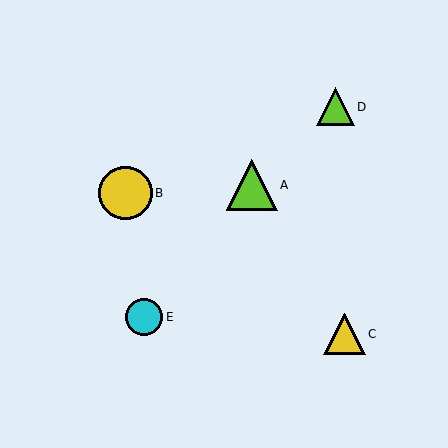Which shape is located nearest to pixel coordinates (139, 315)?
The cyan circle (labeled E) at (144, 317) is nearest to that location.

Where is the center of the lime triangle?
The center of the lime triangle is at (252, 185).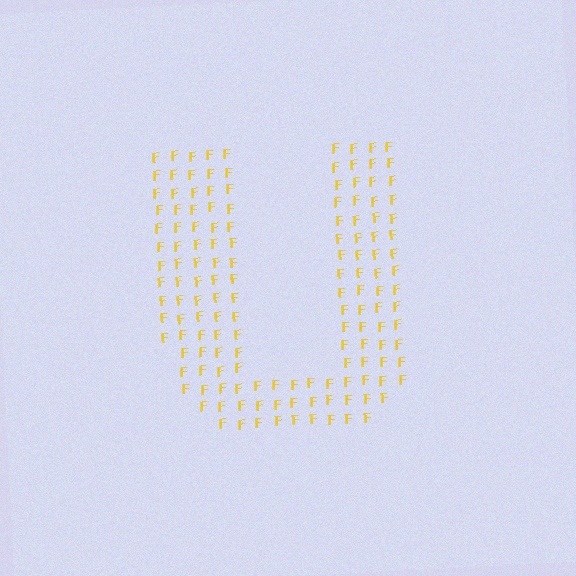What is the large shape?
The large shape is the letter U.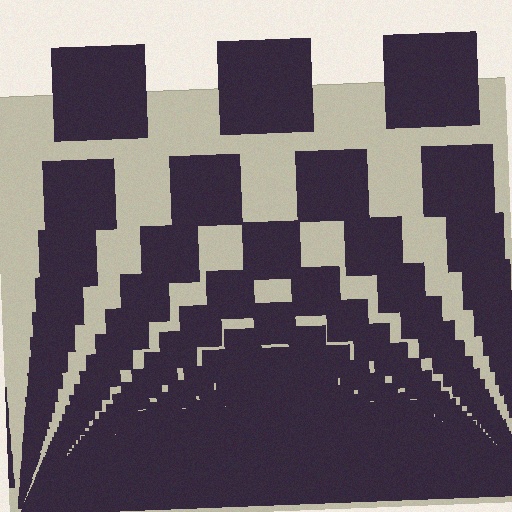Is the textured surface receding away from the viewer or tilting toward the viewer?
The surface appears to tilt toward the viewer. Texture elements get larger and sparser toward the top.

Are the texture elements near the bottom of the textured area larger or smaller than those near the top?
Smaller. The gradient is inverted — elements near the bottom are smaller and denser.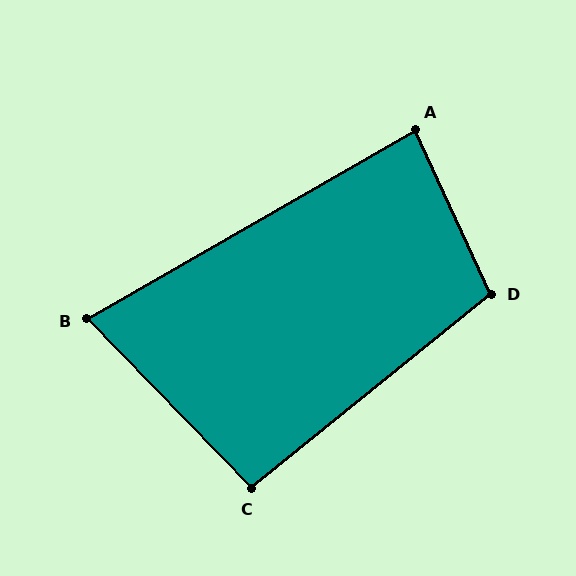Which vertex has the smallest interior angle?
B, at approximately 76 degrees.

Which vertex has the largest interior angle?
D, at approximately 104 degrees.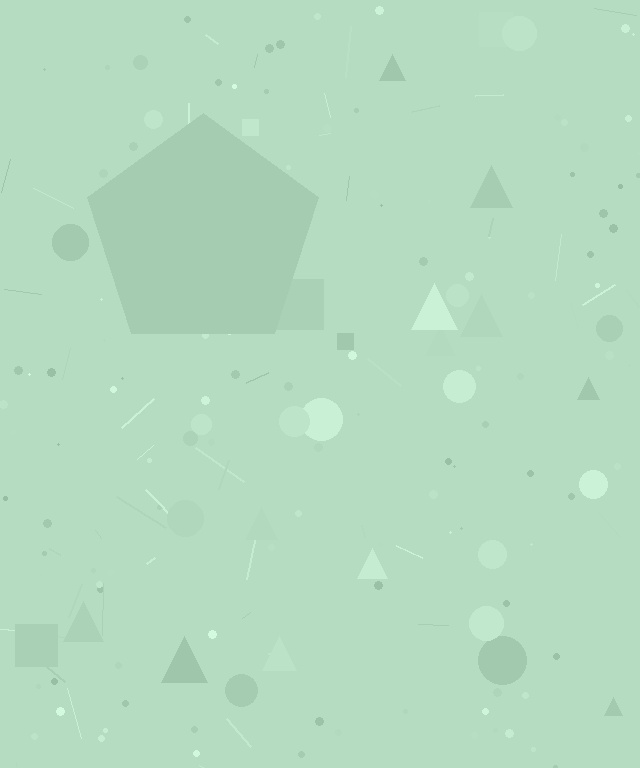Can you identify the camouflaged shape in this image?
The camouflaged shape is a pentagon.